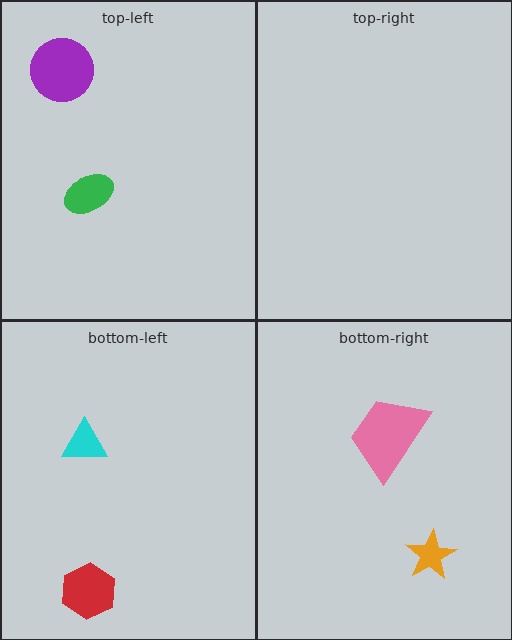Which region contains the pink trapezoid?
The bottom-right region.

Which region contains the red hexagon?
The bottom-left region.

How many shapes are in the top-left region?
2.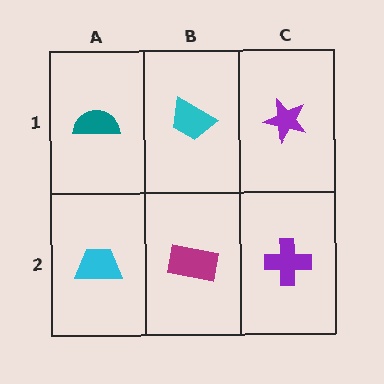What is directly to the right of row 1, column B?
A purple star.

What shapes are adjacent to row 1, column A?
A cyan trapezoid (row 2, column A), a cyan trapezoid (row 1, column B).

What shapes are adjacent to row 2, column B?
A cyan trapezoid (row 1, column B), a cyan trapezoid (row 2, column A), a purple cross (row 2, column C).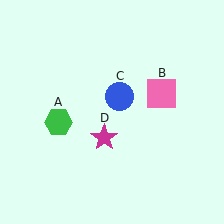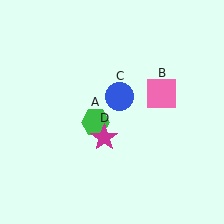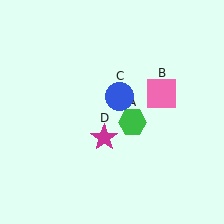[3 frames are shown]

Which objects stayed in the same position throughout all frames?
Pink square (object B) and blue circle (object C) and magenta star (object D) remained stationary.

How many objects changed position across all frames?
1 object changed position: green hexagon (object A).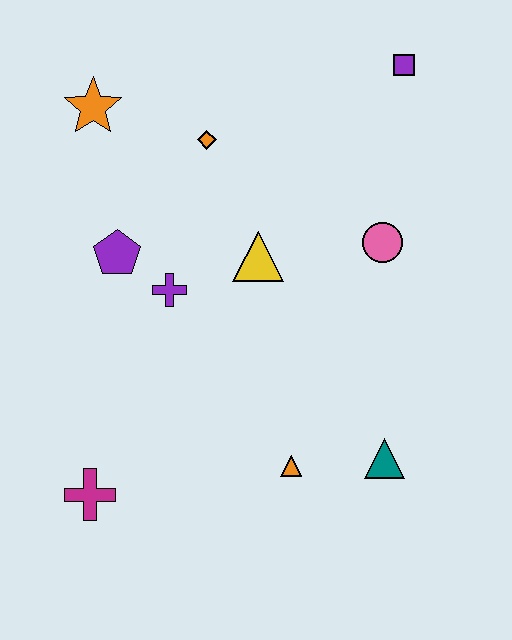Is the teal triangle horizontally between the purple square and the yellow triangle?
Yes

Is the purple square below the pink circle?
No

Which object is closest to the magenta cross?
The orange triangle is closest to the magenta cross.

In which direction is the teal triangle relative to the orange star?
The teal triangle is below the orange star.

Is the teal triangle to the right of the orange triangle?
Yes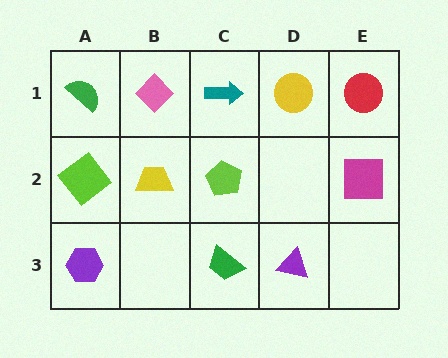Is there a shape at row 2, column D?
No, that cell is empty.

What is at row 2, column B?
A yellow trapezoid.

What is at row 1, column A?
A green semicircle.